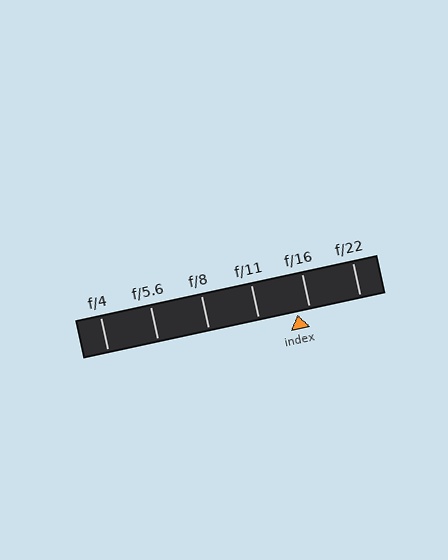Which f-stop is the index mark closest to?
The index mark is closest to f/16.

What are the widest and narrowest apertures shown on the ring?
The widest aperture shown is f/4 and the narrowest is f/22.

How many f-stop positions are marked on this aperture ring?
There are 6 f-stop positions marked.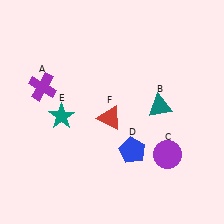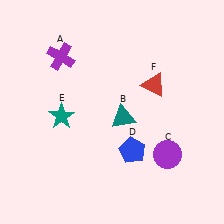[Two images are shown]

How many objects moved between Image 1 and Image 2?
3 objects moved between the two images.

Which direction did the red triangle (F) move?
The red triangle (F) moved right.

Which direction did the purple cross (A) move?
The purple cross (A) moved up.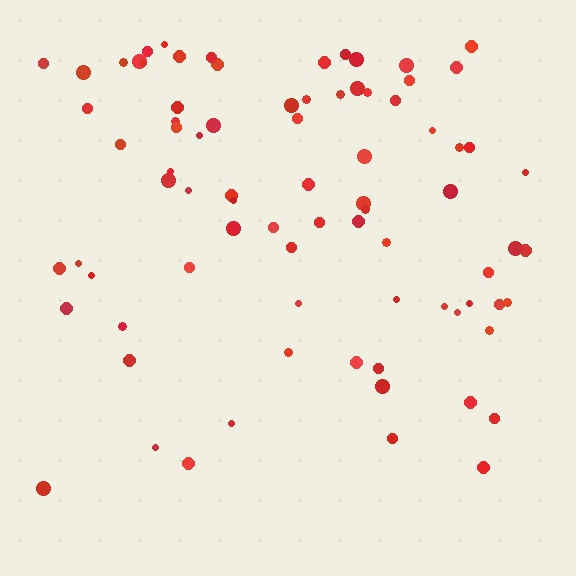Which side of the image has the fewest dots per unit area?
The bottom.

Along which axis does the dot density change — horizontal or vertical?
Vertical.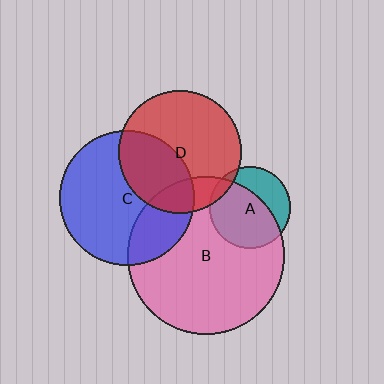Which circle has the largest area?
Circle B (pink).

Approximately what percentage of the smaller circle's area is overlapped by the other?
Approximately 10%.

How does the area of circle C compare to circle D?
Approximately 1.2 times.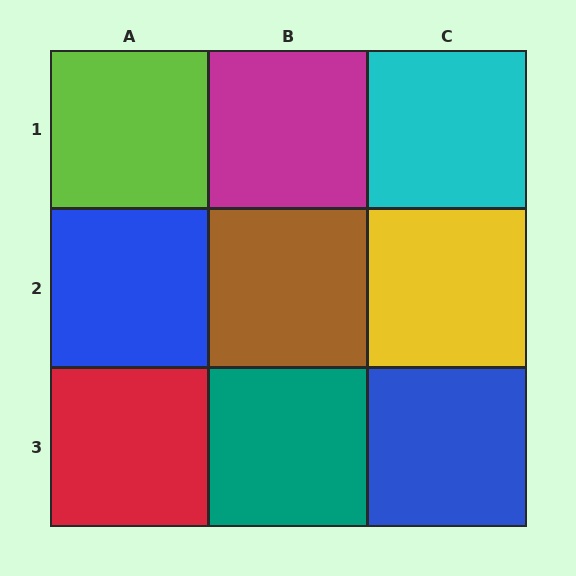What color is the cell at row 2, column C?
Yellow.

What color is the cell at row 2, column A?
Blue.